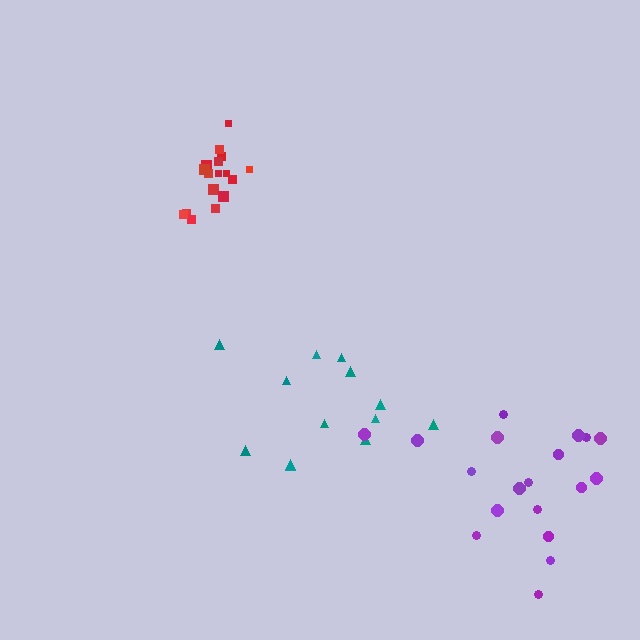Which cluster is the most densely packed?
Red.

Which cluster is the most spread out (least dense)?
Teal.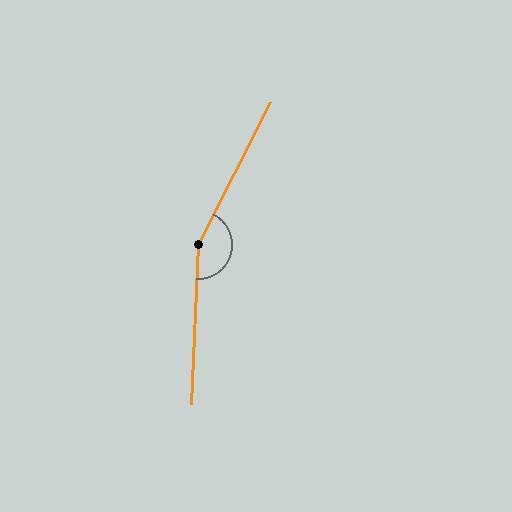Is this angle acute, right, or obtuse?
It is obtuse.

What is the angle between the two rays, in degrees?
Approximately 156 degrees.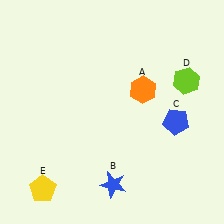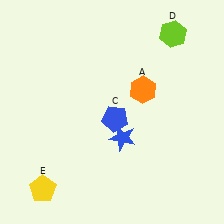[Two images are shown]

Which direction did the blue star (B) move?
The blue star (B) moved up.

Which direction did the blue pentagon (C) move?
The blue pentagon (C) moved left.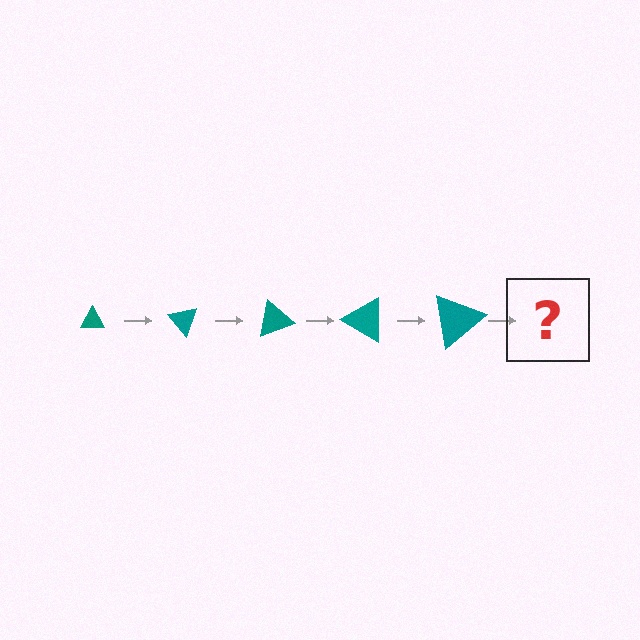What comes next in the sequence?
The next element should be a triangle, larger than the previous one and rotated 250 degrees from the start.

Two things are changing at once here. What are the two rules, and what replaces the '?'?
The two rules are that the triangle grows larger each step and it rotates 50 degrees each step. The '?' should be a triangle, larger than the previous one and rotated 250 degrees from the start.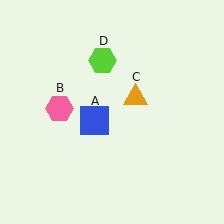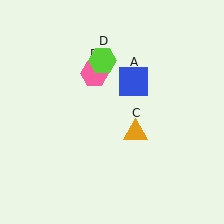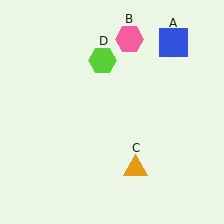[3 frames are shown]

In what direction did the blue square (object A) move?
The blue square (object A) moved up and to the right.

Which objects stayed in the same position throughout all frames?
Lime hexagon (object D) remained stationary.